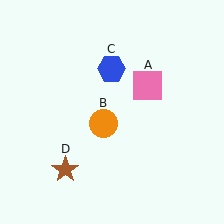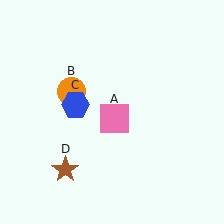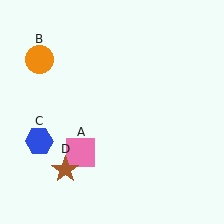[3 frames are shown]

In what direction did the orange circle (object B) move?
The orange circle (object B) moved up and to the left.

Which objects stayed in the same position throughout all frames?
Brown star (object D) remained stationary.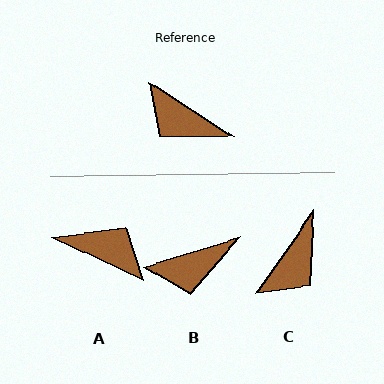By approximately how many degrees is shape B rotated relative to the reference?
Approximately 50 degrees counter-clockwise.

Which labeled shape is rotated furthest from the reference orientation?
A, about 172 degrees away.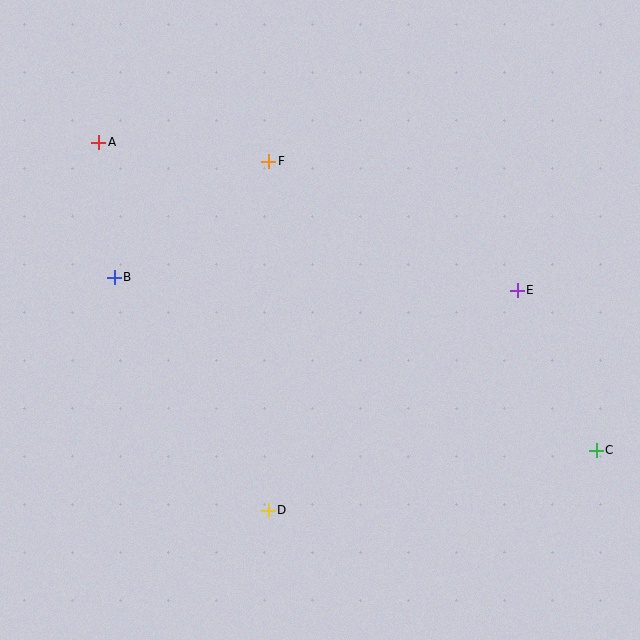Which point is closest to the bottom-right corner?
Point C is closest to the bottom-right corner.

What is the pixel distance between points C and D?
The distance between C and D is 333 pixels.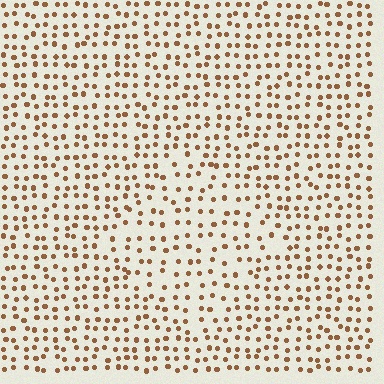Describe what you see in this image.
The image contains small brown elements arranged at two different densities. A diamond-shaped region is visible where the elements are less densely packed than the surrounding area.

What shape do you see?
I see a diamond.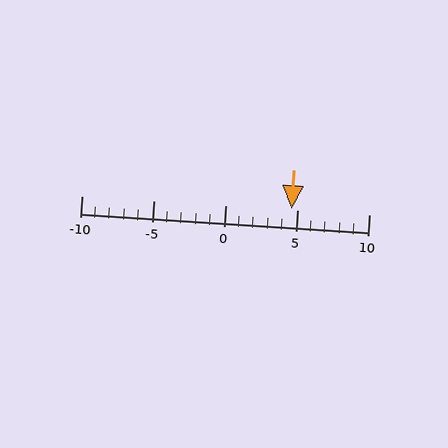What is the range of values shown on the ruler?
The ruler shows values from -10 to 10.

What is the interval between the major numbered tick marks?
The major tick marks are spaced 5 units apart.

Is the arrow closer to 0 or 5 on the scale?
The arrow is closer to 5.